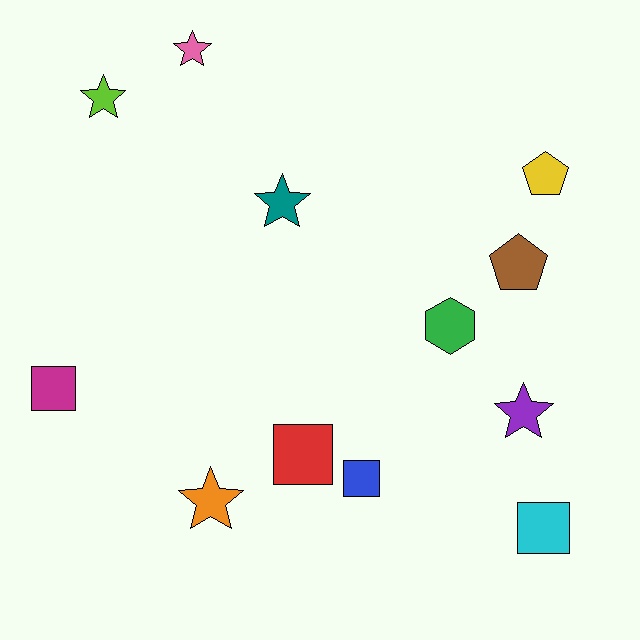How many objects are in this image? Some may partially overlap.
There are 12 objects.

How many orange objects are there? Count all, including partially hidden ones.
There is 1 orange object.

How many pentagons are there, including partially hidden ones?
There are 2 pentagons.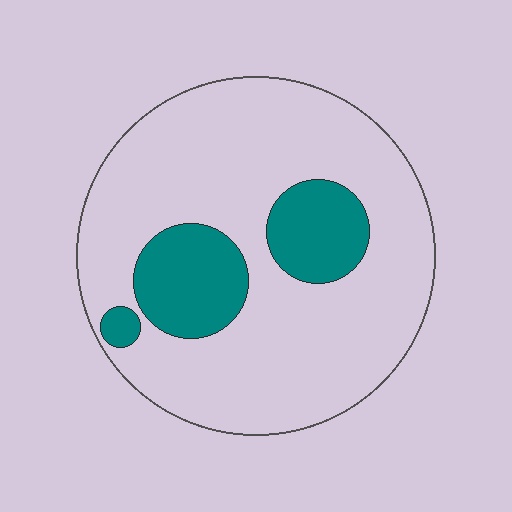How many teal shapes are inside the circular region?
3.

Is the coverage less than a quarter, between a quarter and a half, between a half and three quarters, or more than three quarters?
Less than a quarter.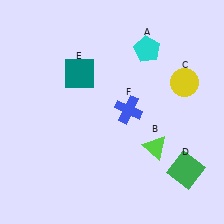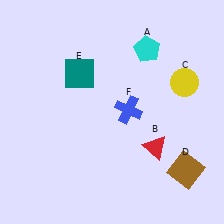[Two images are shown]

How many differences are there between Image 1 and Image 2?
There are 2 differences between the two images.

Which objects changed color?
B changed from lime to red. D changed from green to brown.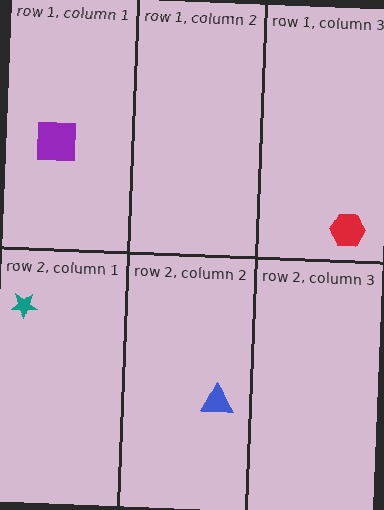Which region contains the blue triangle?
The row 2, column 2 region.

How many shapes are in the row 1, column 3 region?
1.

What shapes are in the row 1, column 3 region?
The red hexagon.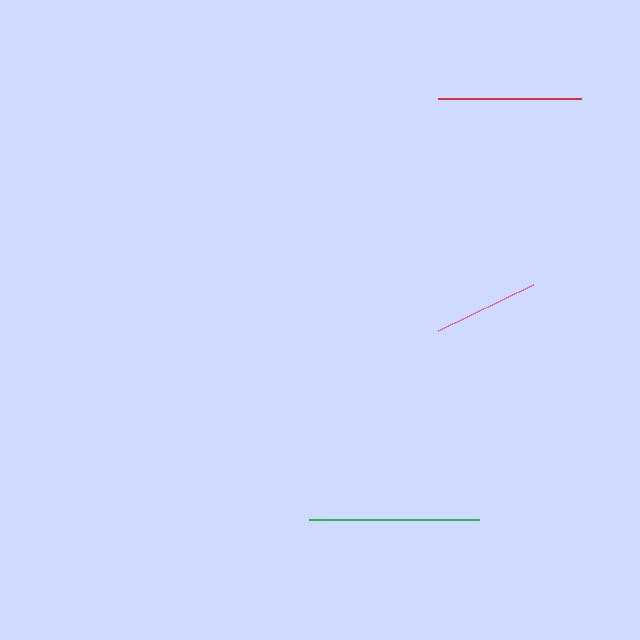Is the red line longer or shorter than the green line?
The green line is longer than the red line.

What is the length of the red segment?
The red segment is approximately 143 pixels long.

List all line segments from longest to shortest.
From longest to shortest: green, red, pink.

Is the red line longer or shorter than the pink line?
The red line is longer than the pink line.